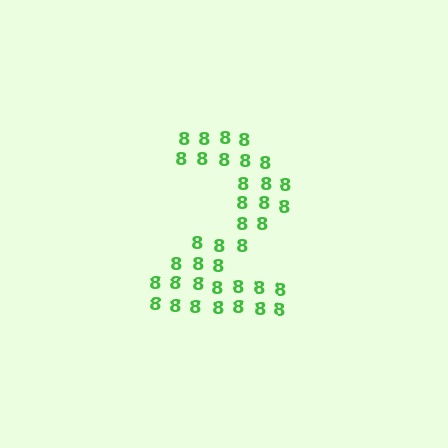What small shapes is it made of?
It is made of small digit 8's.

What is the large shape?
The large shape is the digit 2.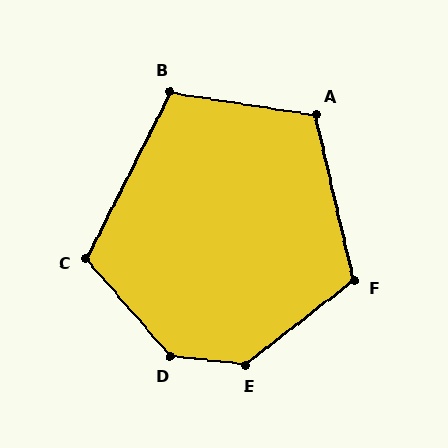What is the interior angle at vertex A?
Approximately 112 degrees (obtuse).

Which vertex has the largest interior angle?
D, at approximately 138 degrees.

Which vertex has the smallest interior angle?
B, at approximately 108 degrees.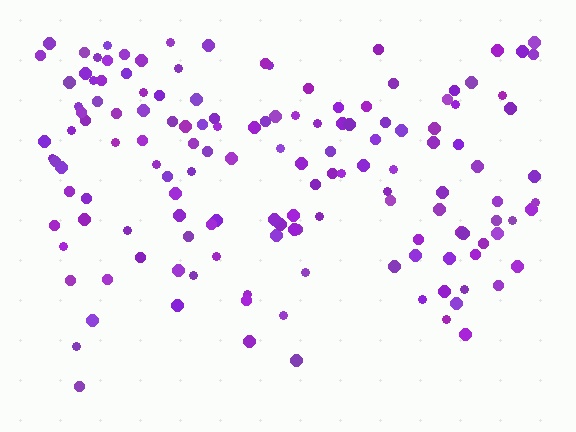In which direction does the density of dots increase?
From bottom to top, with the top side densest.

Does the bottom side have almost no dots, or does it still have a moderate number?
Still a moderate number, just noticeably fewer than the top.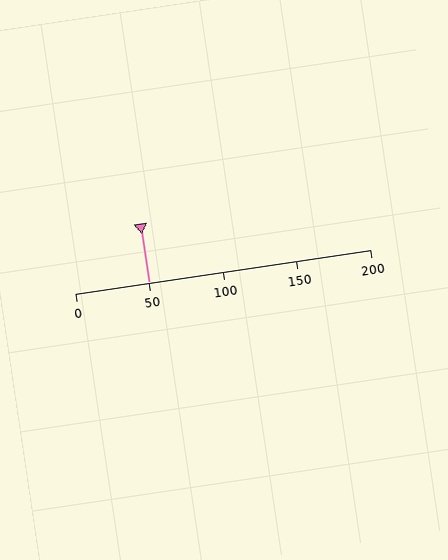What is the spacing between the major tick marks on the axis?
The major ticks are spaced 50 apart.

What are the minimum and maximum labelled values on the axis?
The axis runs from 0 to 200.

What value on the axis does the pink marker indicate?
The marker indicates approximately 50.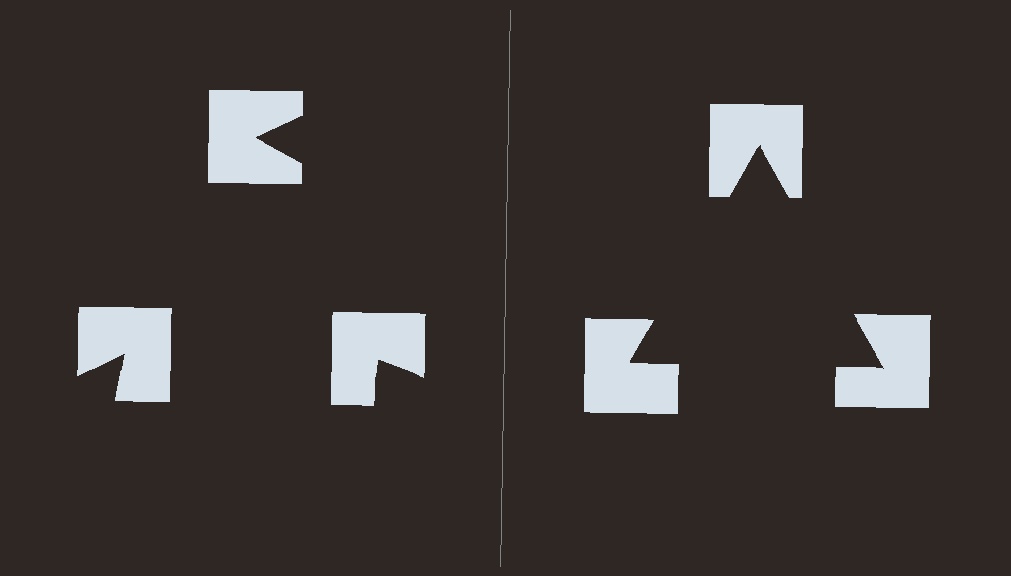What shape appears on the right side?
An illusory triangle.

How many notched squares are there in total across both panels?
6 — 3 on each side.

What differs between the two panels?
The notched squares are positioned identically on both sides; only the wedge orientations differ. On the right they align to a triangle; on the left they are misaligned.